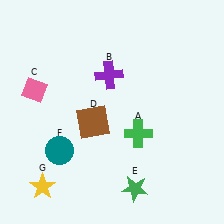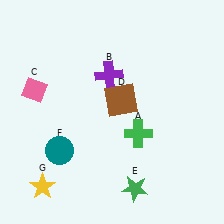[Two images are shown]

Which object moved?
The brown square (D) moved right.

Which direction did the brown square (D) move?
The brown square (D) moved right.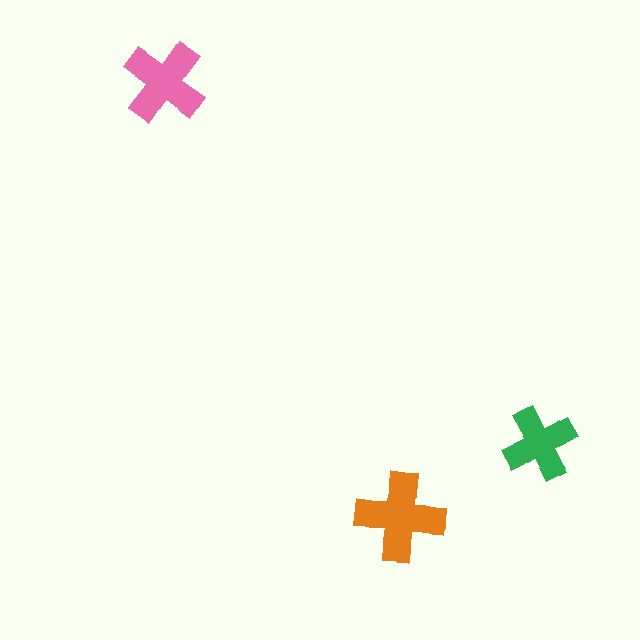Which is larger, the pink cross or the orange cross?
The orange one.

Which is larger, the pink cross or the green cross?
The pink one.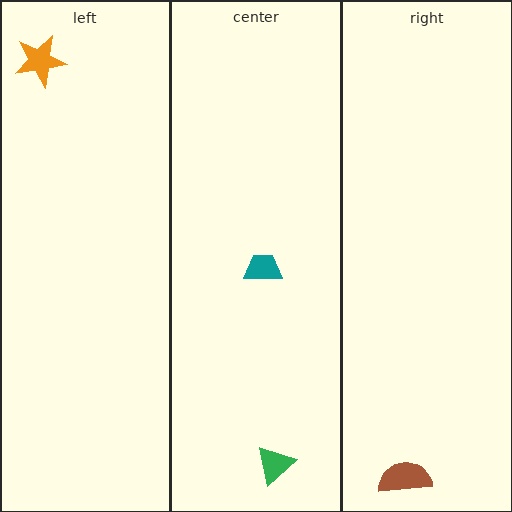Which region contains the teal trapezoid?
The center region.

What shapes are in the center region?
The green triangle, the teal trapezoid.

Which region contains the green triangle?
The center region.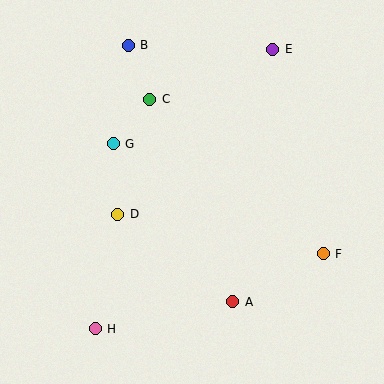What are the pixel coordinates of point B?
Point B is at (128, 45).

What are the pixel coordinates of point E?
Point E is at (273, 49).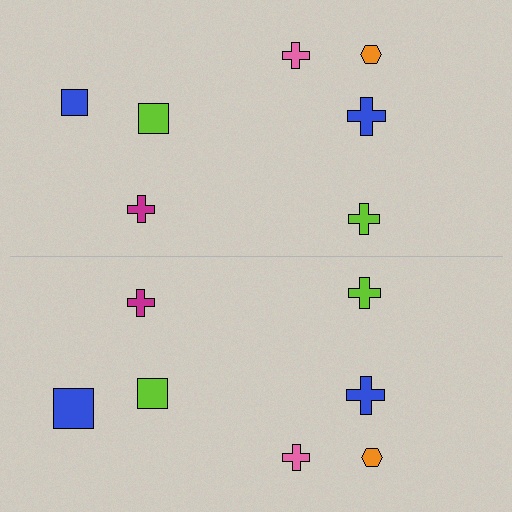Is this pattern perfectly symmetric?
No, the pattern is not perfectly symmetric. The blue square on the bottom side has a different size than its mirror counterpart.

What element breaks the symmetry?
The blue square on the bottom side has a different size than its mirror counterpart.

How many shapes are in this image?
There are 14 shapes in this image.